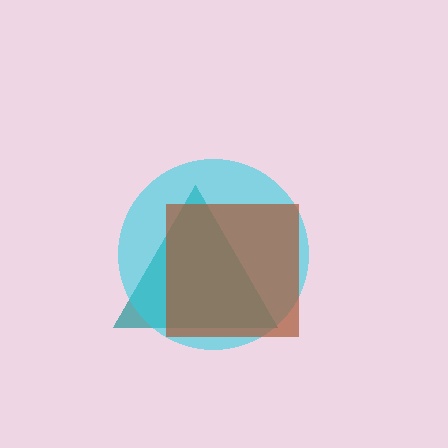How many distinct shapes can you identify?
There are 3 distinct shapes: a teal triangle, a cyan circle, a brown square.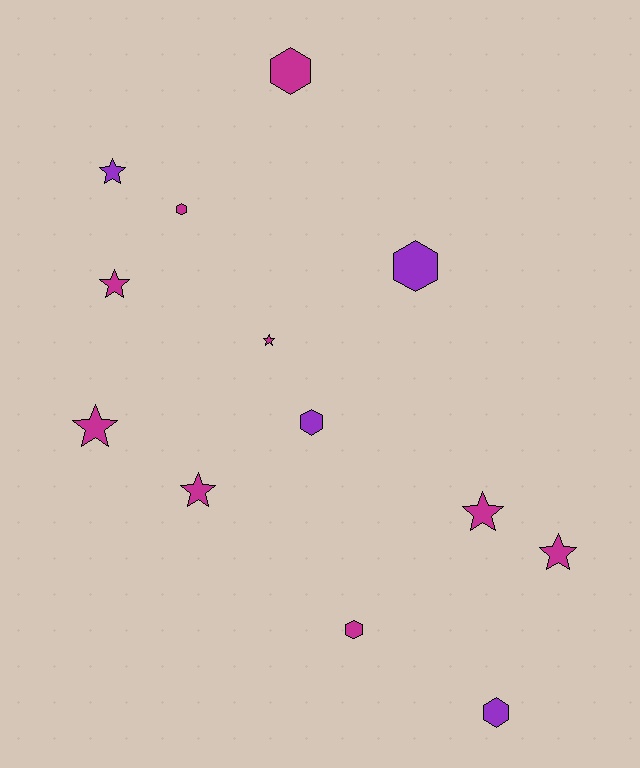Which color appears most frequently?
Magenta, with 9 objects.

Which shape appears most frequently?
Star, with 7 objects.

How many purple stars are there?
There is 1 purple star.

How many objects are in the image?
There are 13 objects.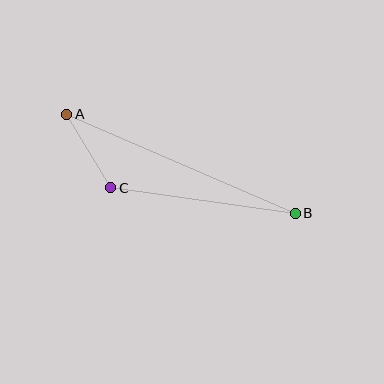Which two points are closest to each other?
Points A and C are closest to each other.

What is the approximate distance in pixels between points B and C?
The distance between B and C is approximately 186 pixels.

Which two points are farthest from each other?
Points A and B are farthest from each other.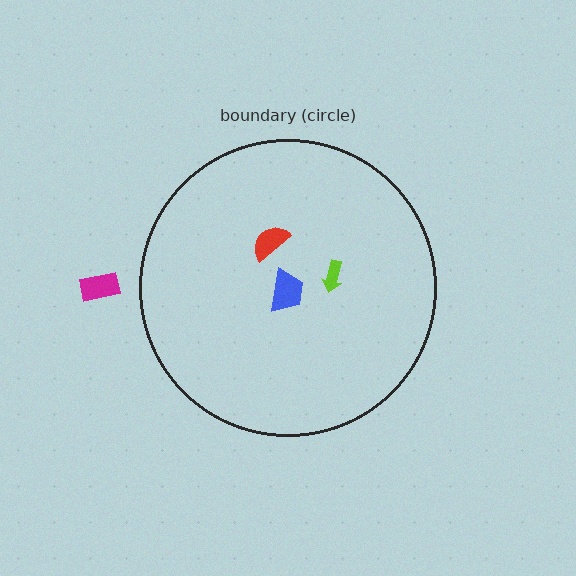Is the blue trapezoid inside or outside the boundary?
Inside.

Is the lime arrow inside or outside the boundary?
Inside.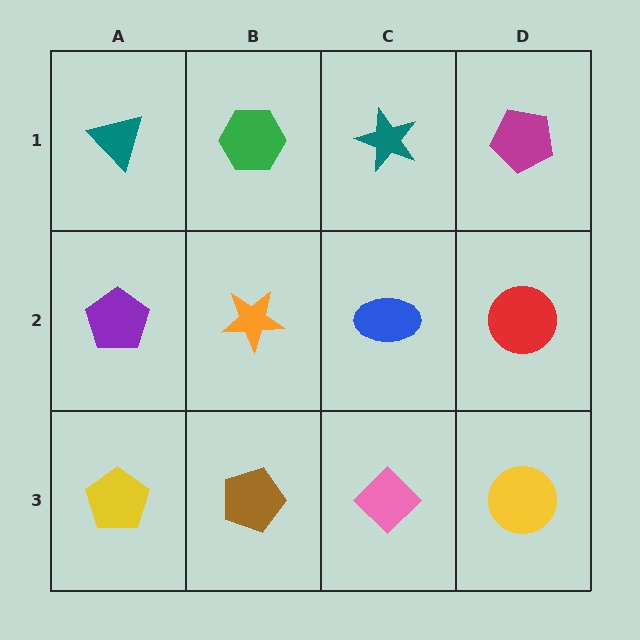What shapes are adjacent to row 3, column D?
A red circle (row 2, column D), a pink diamond (row 3, column C).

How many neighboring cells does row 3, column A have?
2.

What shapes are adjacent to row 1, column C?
A blue ellipse (row 2, column C), a green hexagon (row 1, column B), a magenta pentagon (row 1, column D).